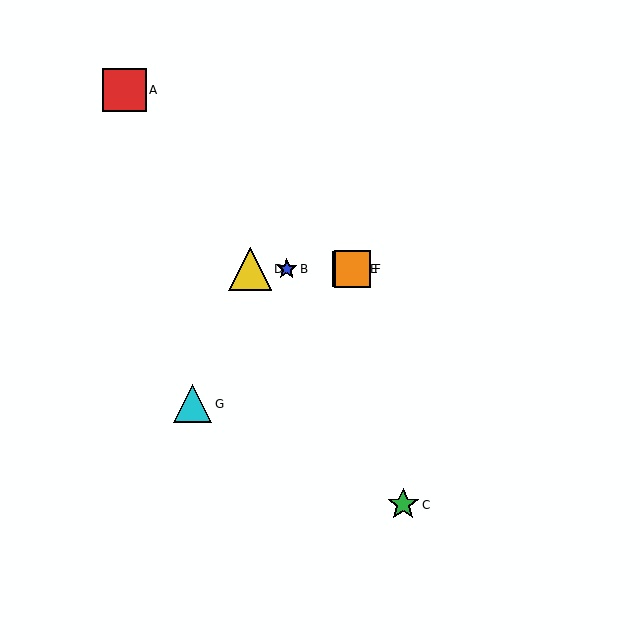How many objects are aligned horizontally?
4 objects (B, D, E, F) are aligned horizontally.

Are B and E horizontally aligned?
Yes, both are at y≈269.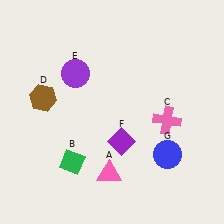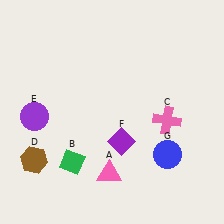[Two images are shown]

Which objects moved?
The objects that moved are: the brown hexagon (D), the purple circle (E).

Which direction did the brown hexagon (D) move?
The brown hexagon (D) moved down.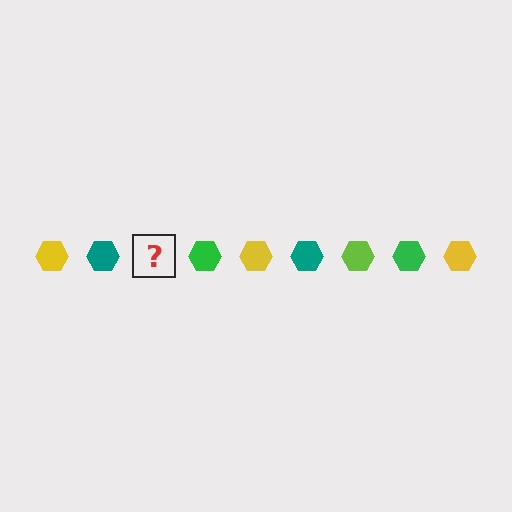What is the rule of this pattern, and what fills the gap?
The rule is that the pattern cycles through yellow, teal, lime, green hexagons. The gap should be filled with a lime hexagon.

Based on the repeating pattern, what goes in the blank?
The blank should be a lime hexagon.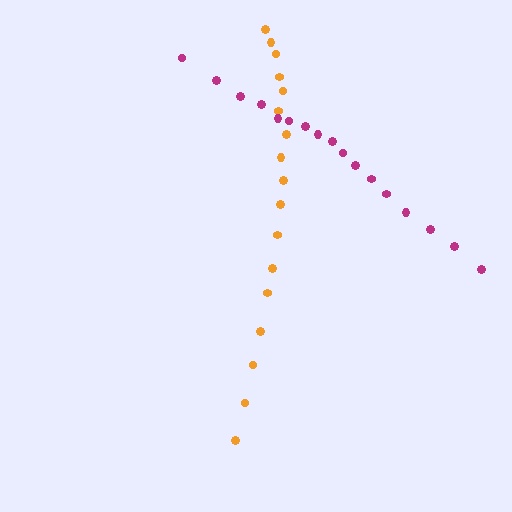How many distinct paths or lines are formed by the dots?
There are 2 distinct paths.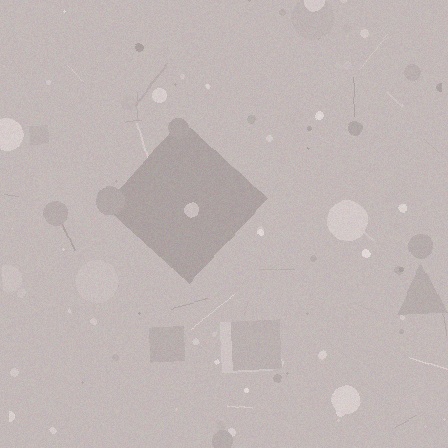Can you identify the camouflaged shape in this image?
The camouflaged shape is a diamond.